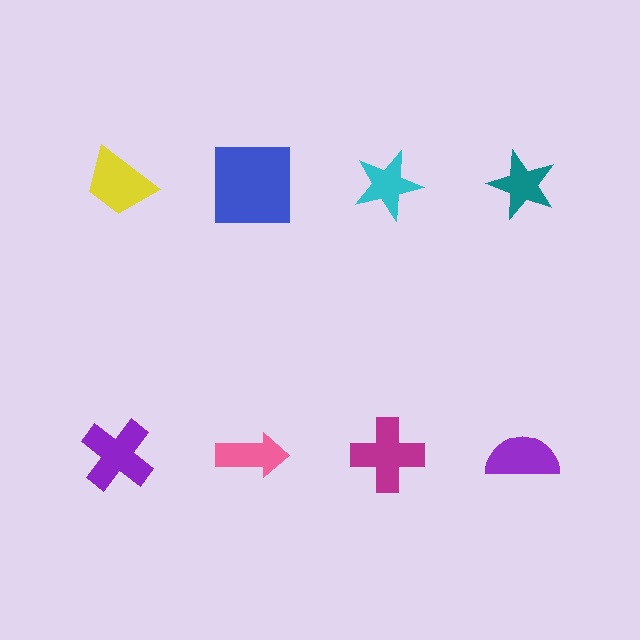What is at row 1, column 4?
A teal star.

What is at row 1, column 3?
A cyan star.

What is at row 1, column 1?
A yellow trapezoid.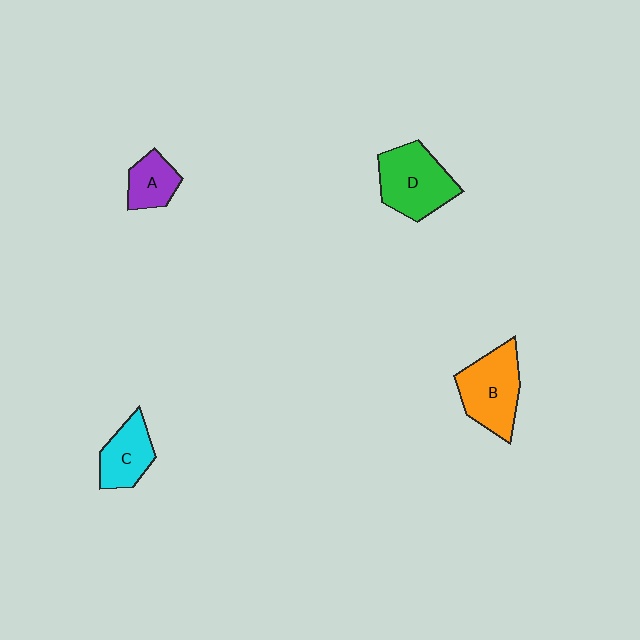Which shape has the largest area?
Shape D (green).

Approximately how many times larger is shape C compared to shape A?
Approximately 1.3 times.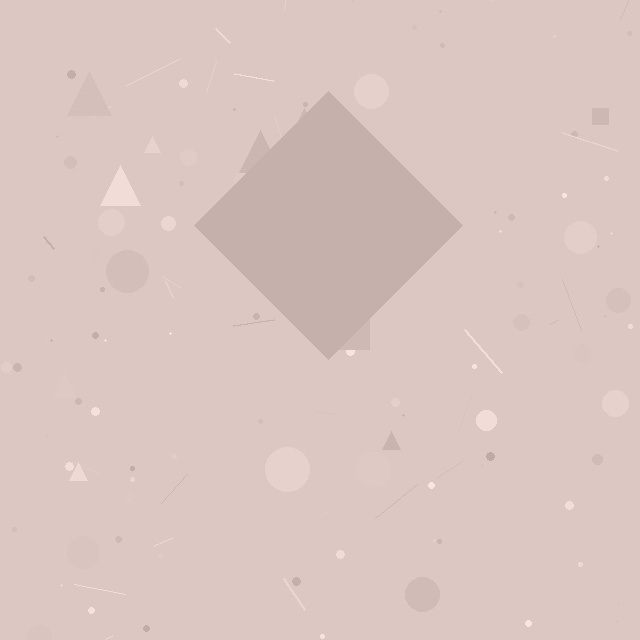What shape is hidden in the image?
A diamond is hidden in the image.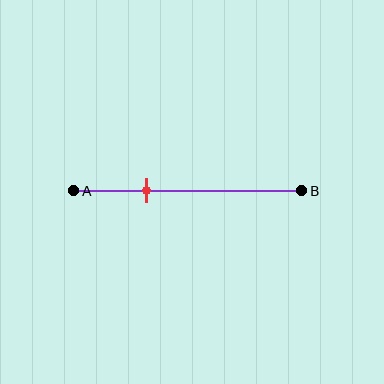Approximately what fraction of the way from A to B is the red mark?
The red mark is approximately 30% of the way from A to B.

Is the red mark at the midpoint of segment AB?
No, the mark is at about 30% from A, not at the 50% midpoint.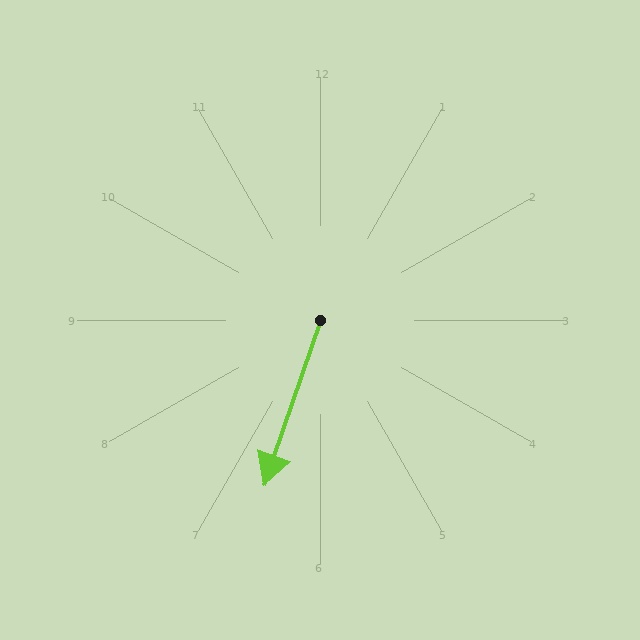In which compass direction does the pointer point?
South.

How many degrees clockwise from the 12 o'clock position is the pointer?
Approximately 199 degrees.